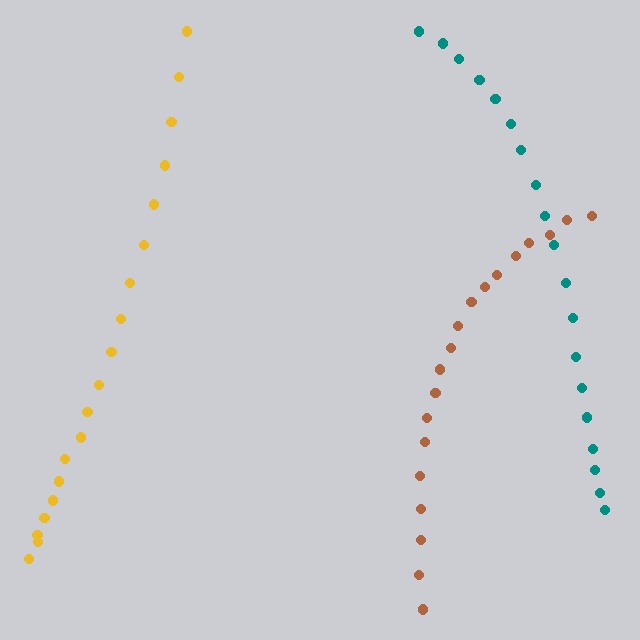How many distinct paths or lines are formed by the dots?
There are 3 distinct paths.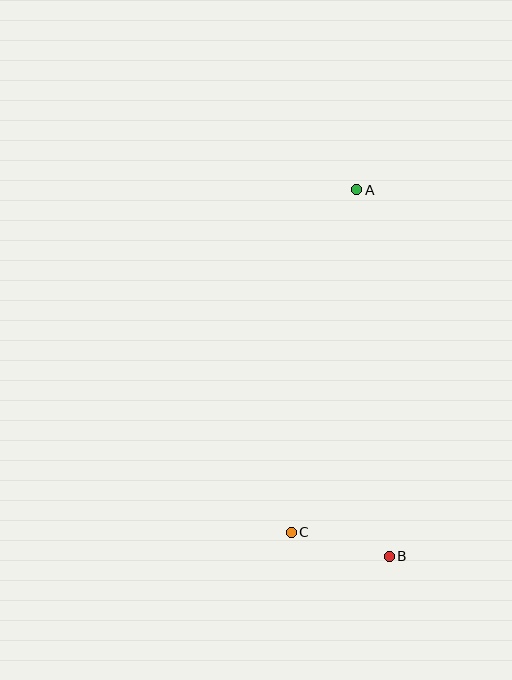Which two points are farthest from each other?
Points A and B are farthest from each other.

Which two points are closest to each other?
Points B and C are closest to each other.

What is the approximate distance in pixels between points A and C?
The distance between A and C is approximately 349 pixels.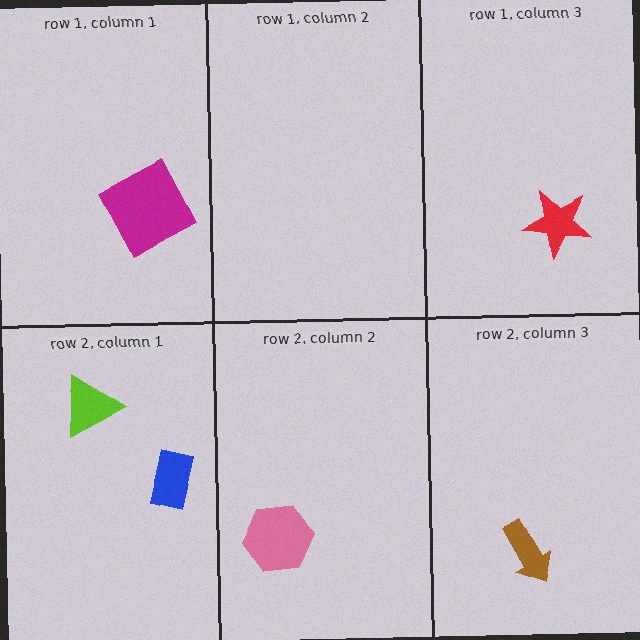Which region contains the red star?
The row 1, column 3 region.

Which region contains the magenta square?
The row 1, column 1 region.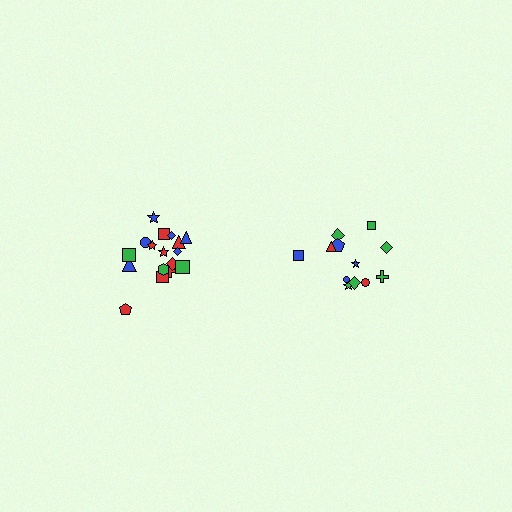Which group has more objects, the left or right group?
The left group.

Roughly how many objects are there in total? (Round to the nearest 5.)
Roughly 30 objects in total.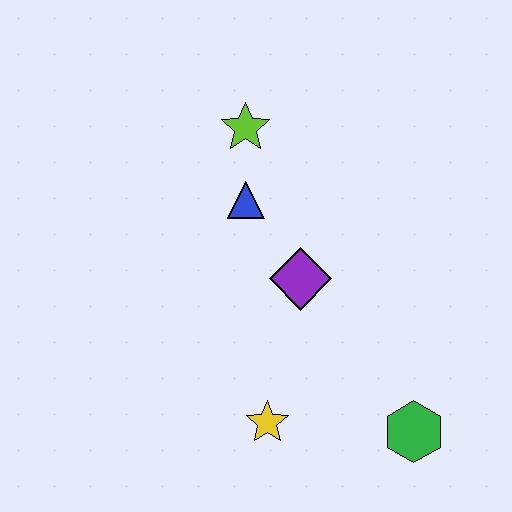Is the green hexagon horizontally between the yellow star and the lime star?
No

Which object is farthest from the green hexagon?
The lime star is farthest from the green hexagon.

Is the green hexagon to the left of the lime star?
No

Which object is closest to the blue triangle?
The lime star is closest to the blue triangle.